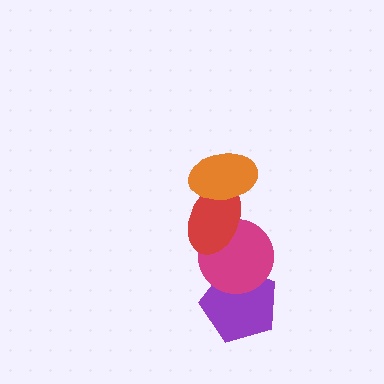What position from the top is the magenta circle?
The magenta circle is 3rd from the top.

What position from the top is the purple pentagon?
The purple pentagon is 4th from the top.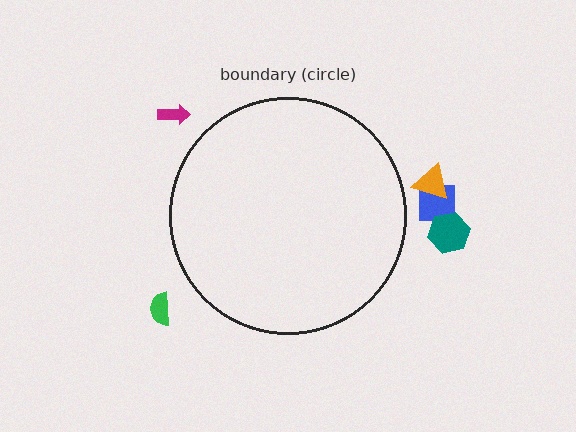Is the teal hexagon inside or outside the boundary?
Outside.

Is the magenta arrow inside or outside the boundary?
Outside.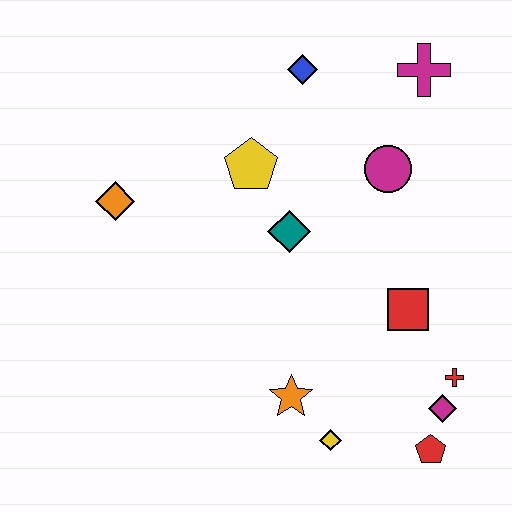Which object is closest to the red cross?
The magenta diamond is closest to the red cross.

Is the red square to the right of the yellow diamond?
Yes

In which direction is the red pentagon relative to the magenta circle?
The red pentagon is below the magenta circle.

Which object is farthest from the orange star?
The magenta cross is farthest from the orange star.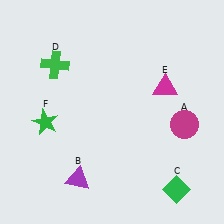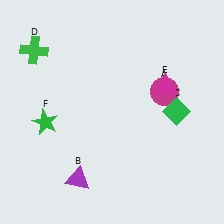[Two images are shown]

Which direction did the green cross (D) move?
The green cross (D) moved left.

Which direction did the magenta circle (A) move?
The magenta circle (A) moved up.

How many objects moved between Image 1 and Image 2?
3 objects moved between the two images.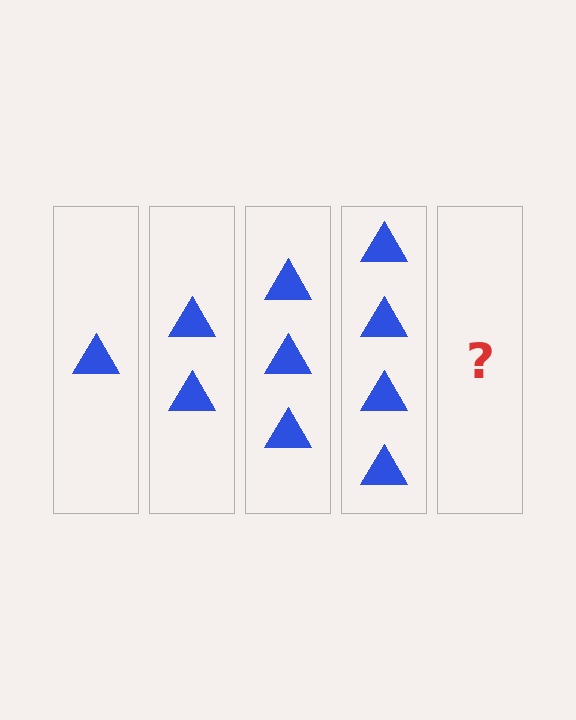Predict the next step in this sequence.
The next step is 5 triangles.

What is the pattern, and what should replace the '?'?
The pattern is that each step adds one more triangle. The '?' should be 5 triangles.